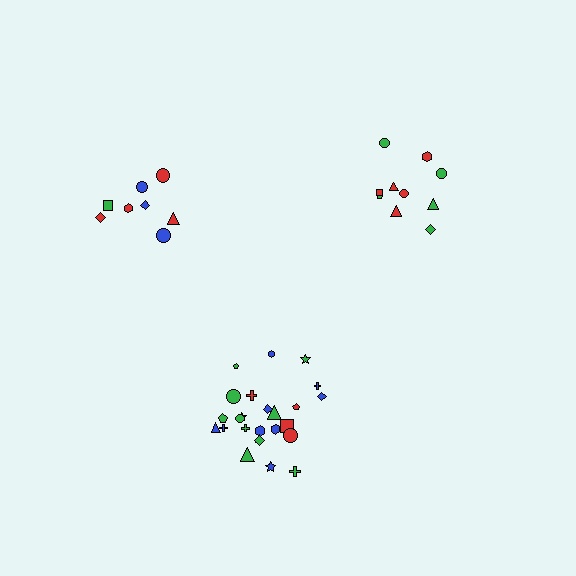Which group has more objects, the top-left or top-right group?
The top-right group.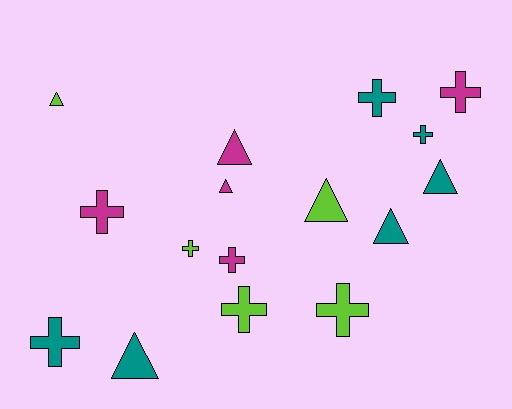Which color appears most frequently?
Teal, with 6 objects.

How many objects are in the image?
There are 16 objects.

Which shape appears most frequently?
Cross, with 9 objects.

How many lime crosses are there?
There are 3 lime crosses.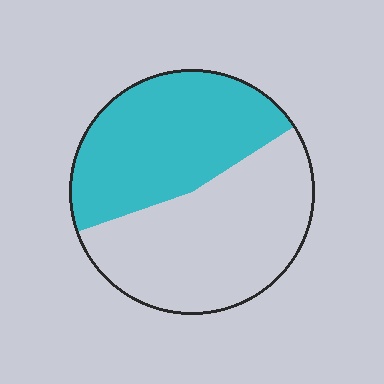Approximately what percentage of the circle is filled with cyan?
Approximately 45%.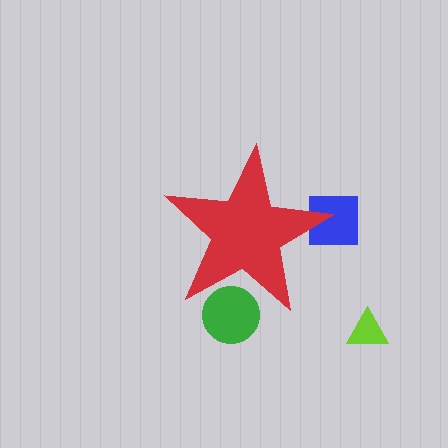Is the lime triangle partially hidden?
No, the lime triangle is fully visible.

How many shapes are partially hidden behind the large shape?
2 shapes are partially hidden.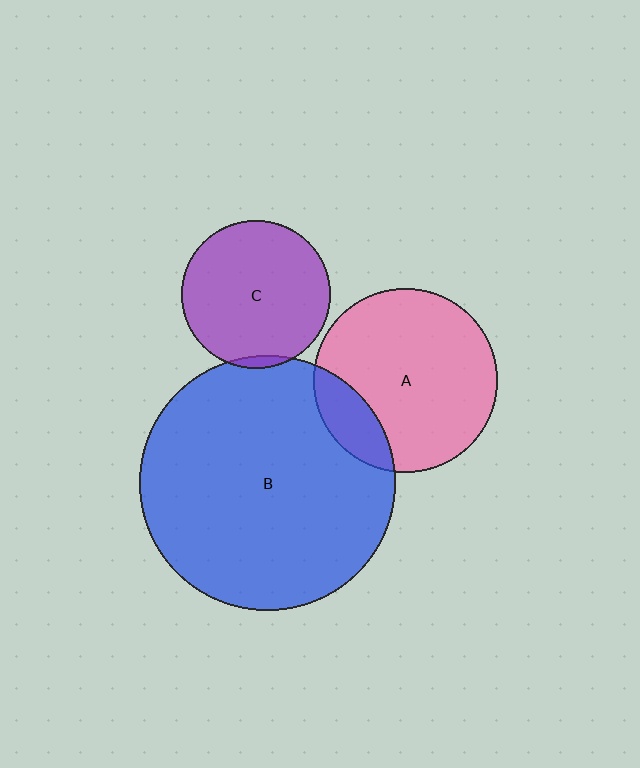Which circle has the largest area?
Circle B (blue).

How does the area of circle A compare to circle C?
Approximately 1.5 times.